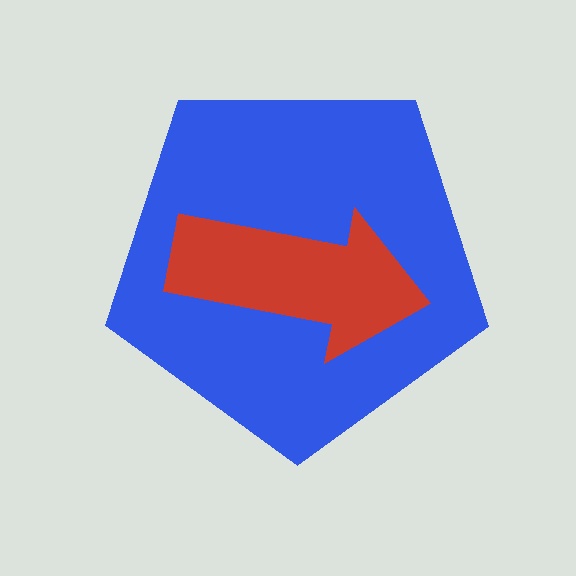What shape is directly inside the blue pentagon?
The red arrow.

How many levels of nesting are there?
2.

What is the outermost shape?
The blue pentagon.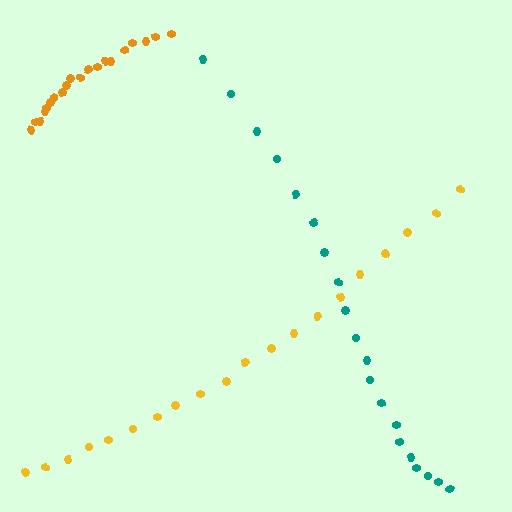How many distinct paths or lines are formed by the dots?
There are 3 distinct paths.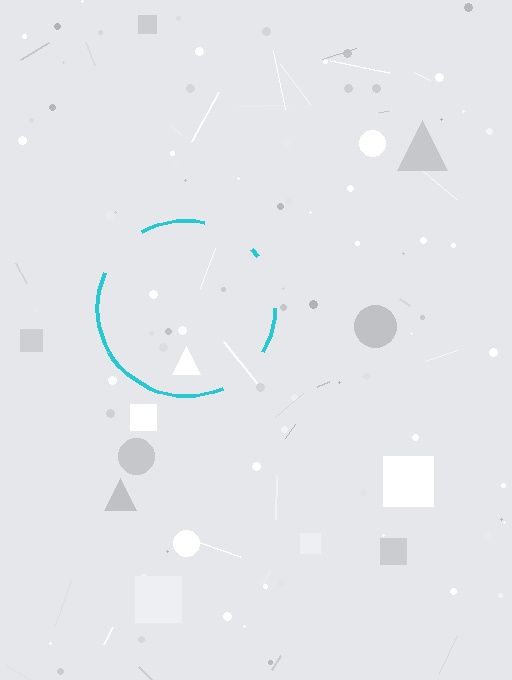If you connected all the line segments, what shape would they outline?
They would outline a circle.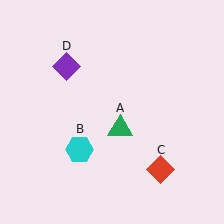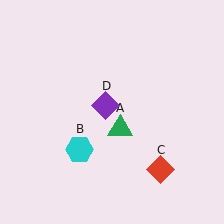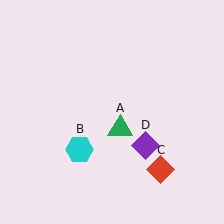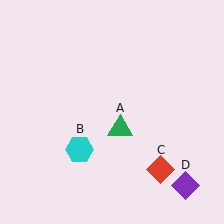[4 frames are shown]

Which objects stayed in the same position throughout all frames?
Green triangle (object A) and cyan hexagon (object B) and red diamond (object C) remained stationary.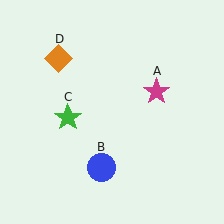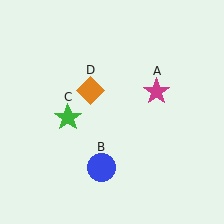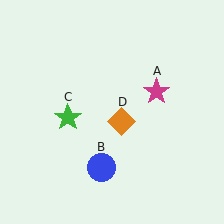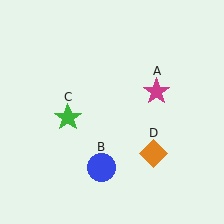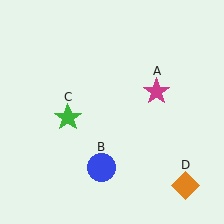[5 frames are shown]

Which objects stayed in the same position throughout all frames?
Magenta star (object A) and blue circle (object B) and green star (object C) remained stationary.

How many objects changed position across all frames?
1 object changed position: orange diamond (object D).